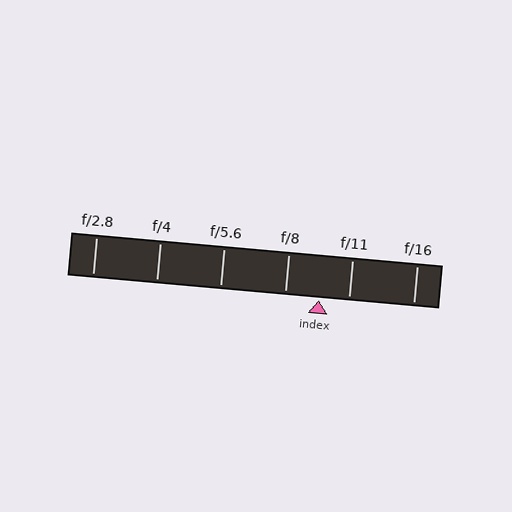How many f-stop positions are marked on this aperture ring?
There are 6 f-stop positions marked.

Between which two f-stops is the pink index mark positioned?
The index mark is between f/8 and f/11.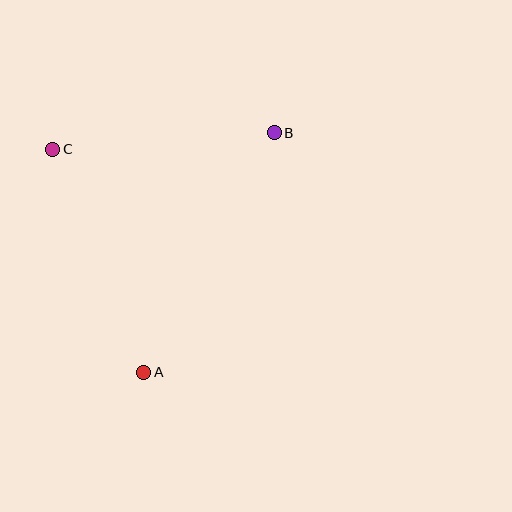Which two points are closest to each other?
Points B and C are closest to each other.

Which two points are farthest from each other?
Points A and B are farthest from each other.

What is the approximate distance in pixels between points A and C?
The distance between A and C is approximately 241 pixels.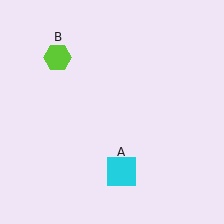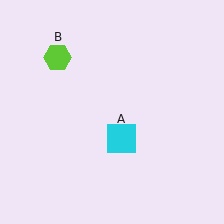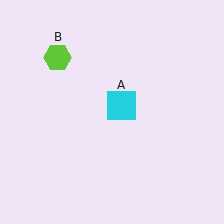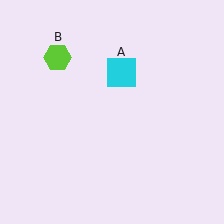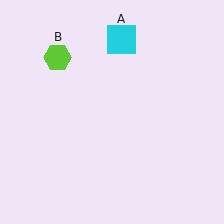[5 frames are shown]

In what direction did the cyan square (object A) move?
The cyan square (object A) moved up.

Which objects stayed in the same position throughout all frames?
Lime hexagon (object B) remained stationary.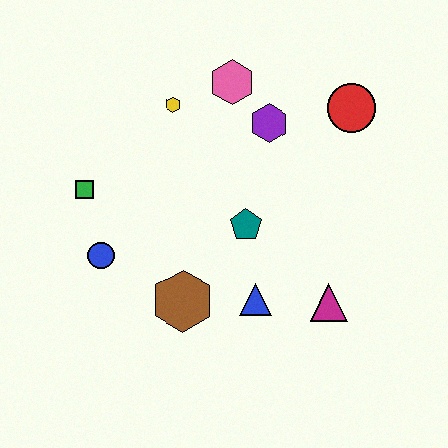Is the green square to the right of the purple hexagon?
No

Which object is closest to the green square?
The blue circle is closest to the green square.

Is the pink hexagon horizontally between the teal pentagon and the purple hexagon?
No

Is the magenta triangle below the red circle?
Yes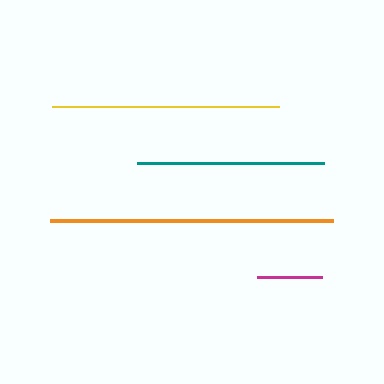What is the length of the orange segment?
The orange segment is approximately 284 pixels long.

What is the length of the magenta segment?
The magenta segment is approximately 66 pixels long.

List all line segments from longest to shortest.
From longest to shortest: orange, yellow, teal, magenta.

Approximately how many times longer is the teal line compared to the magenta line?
The teal line is approximately 2.8 times the length of the magenta line.